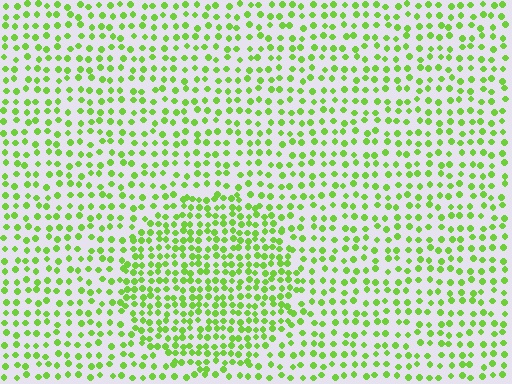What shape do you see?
I see a circle.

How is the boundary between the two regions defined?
The boundary is defined by a change in element density (approximately 1.7x ratio). All elements are the same color, size, and shape.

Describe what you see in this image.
The image contains small lime elements arranged at two different densities. A circle-shaped region is visible where the elements are more densely packed than the surrounding area.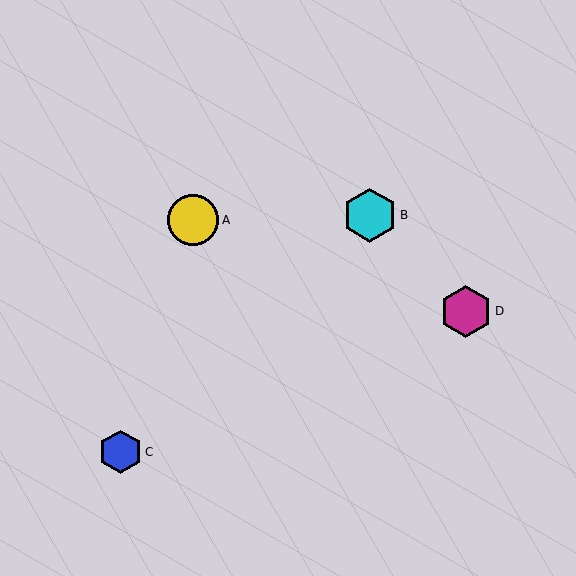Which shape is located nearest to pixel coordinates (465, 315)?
The magenta hexagon (labeled D) at (466, 311) is nearest to that location.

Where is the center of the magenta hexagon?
The center of the magenta hexagon is at (466, 311).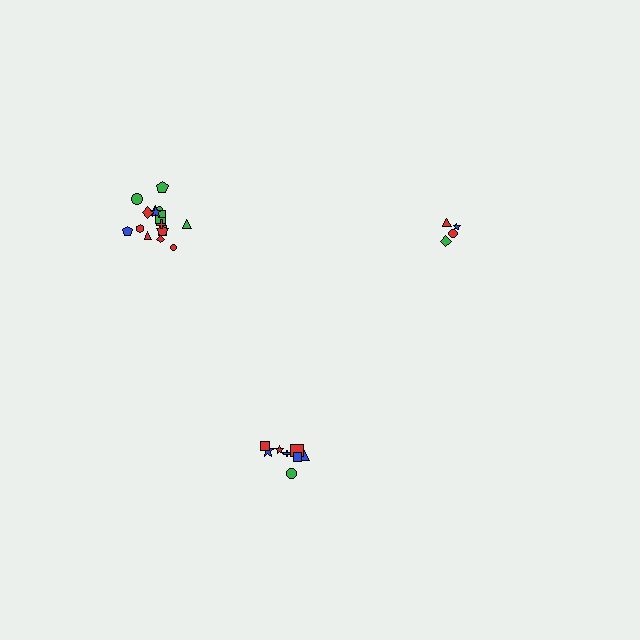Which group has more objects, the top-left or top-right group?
The top-left group.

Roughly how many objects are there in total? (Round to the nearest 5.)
Roughly 30 objects in total.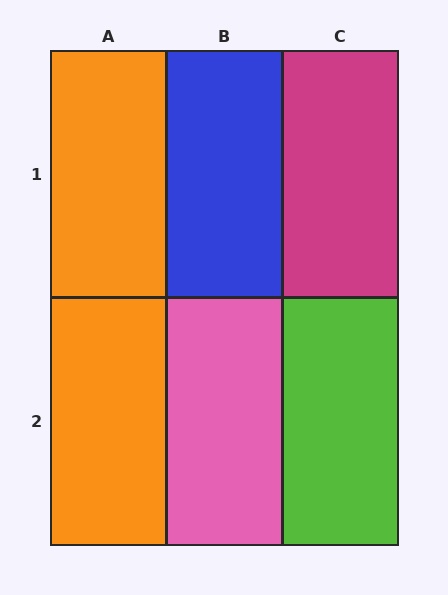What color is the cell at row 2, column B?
Pink.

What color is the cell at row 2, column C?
Lime.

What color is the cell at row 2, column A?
Orange.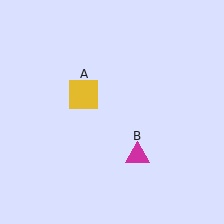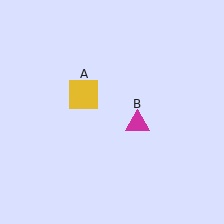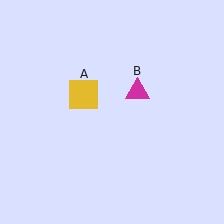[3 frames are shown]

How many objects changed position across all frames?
1 object changed position: magenta triangle (object B).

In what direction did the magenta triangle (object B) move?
The magenta triangle (object B) moved up.